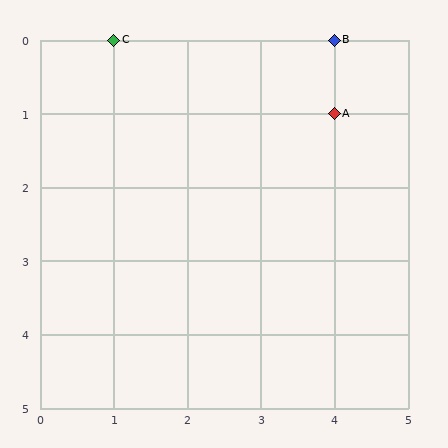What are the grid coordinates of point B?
Point B is at grid coordinates (4, 0).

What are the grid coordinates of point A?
Point A is at grid coordinates (4, 1).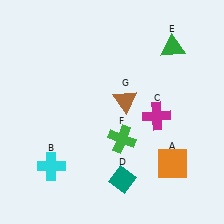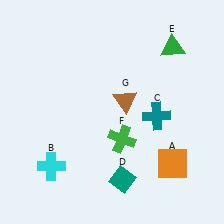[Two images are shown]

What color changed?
The cross (C) changed from magenta in Image 1 to teal in Image 2.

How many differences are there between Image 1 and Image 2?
There is 1 difference between the two images.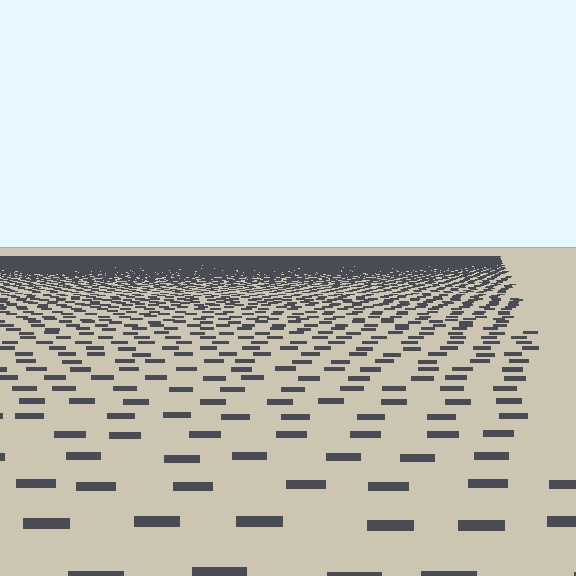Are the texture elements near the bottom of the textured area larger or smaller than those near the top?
Larger. Near the bottom, elements are closer to the viewer and appear at a bigger on-screen size.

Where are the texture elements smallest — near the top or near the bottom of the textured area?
Near the top.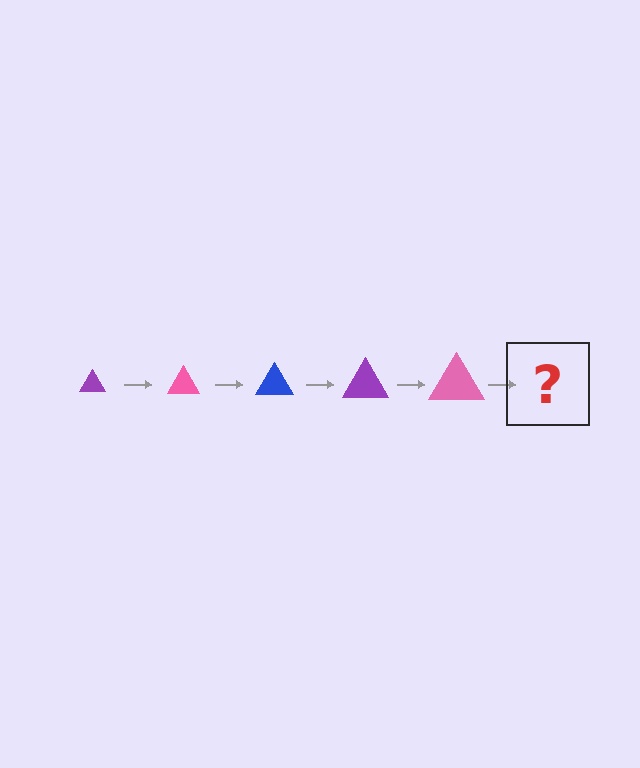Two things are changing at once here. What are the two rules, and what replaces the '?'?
The two rules are that the triangle grows larger each step and the color cycles through purple, pink, and blue. The '?' should be a blue triangle, larger than the previous one.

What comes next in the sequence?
The next element should be a blue triangle, larger than the previous one.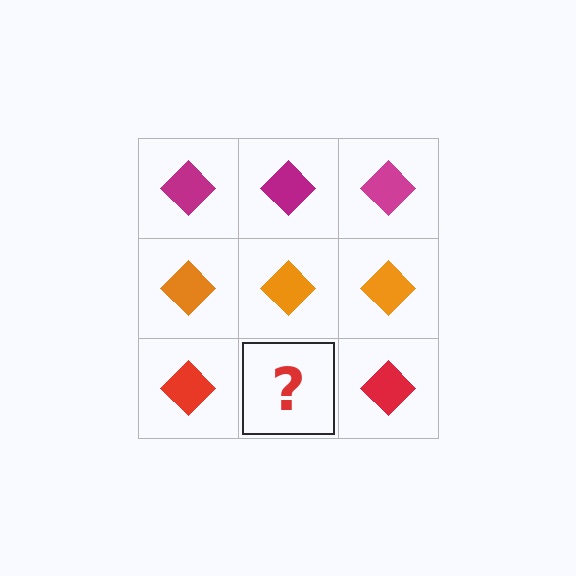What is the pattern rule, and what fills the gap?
The rule is that each row has a consistent color. The gap should be filled with a red diamond.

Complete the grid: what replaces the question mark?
The question mark should be replaced with a red diamond.